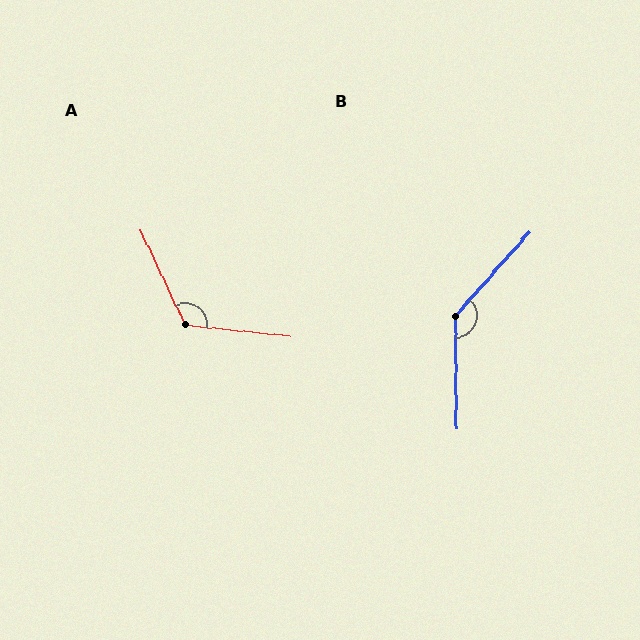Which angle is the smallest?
A, at approximately 121 degrees.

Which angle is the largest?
B, at approximately 138 degrees.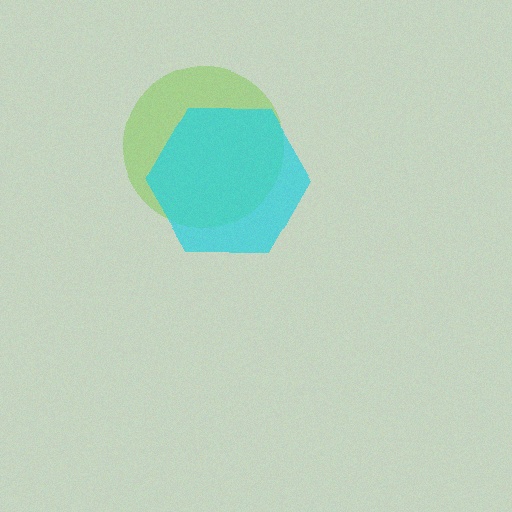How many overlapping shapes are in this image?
There are 2 overlapping shapes in the image.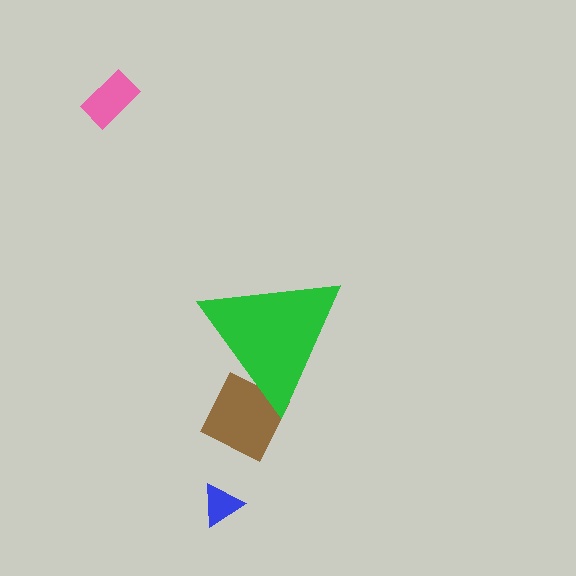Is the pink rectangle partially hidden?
No, the pink rectangle is fully visible.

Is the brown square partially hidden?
Yes, the brown square is partially hidden behind the green triangle.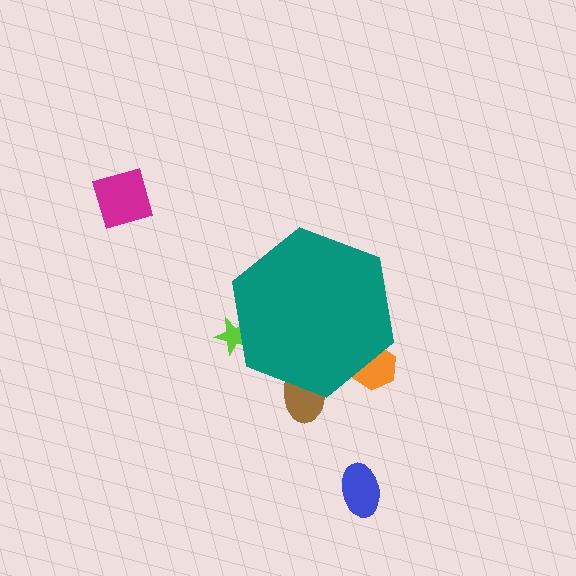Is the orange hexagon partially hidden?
Yes, the orange hexagon is partially hidden behind the teal hexagon.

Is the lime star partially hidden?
Yes, the lime star is partially hidden behind the teal hexagon.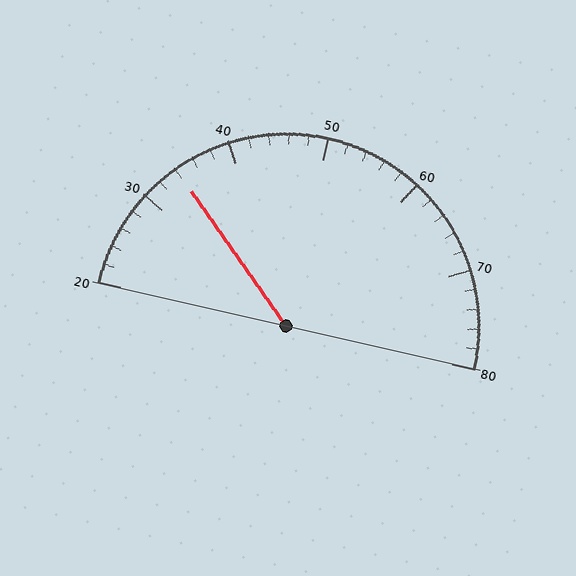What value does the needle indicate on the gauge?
The needle indicates approximately 34.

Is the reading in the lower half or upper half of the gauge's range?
The reading is in the lower half of the range (20 to 80).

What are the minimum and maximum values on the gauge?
The gauge ranges from 20 to 80.